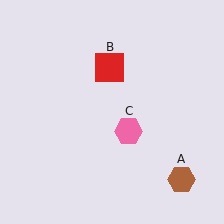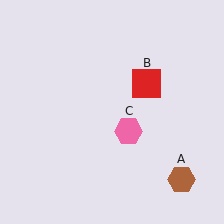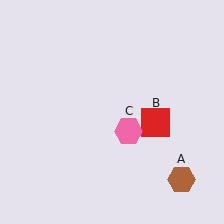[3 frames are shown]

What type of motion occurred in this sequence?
The red square (object B) rotated clockwise around the center of the scene.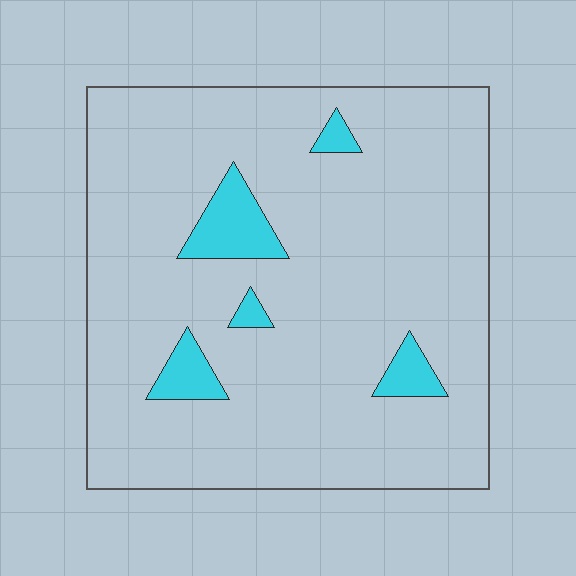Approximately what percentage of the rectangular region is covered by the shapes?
Approximately 10%.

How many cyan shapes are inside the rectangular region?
5.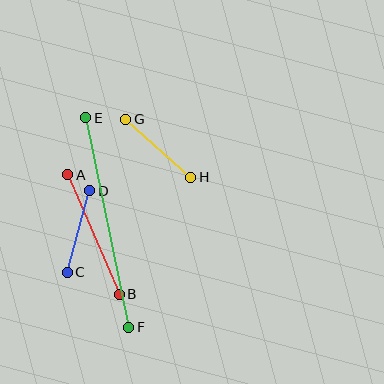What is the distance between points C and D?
The distance is approximately 85 pixels.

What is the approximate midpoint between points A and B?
The midpoint is at approximately (93, 235) pixels.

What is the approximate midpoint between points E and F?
The midpoint is at approximately (107, 223) pixels.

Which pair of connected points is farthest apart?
Points E and F are farthest apart.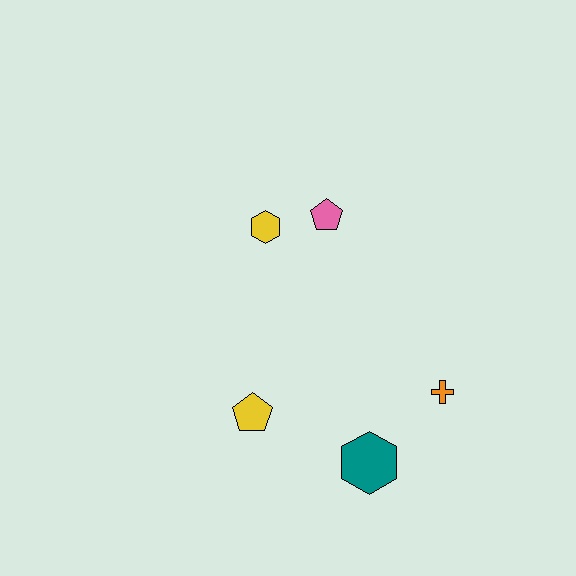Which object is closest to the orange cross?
The teal hexagon is closest to the orange cross.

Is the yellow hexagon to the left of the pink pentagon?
Yes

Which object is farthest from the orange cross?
The yellow hexagon is farthest from the orange cross.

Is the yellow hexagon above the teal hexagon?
Yes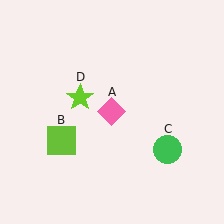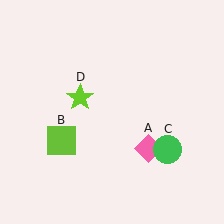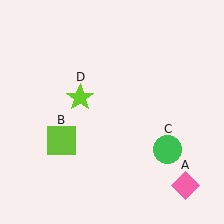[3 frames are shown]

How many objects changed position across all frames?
1 object changed position: pink diamond (object A).